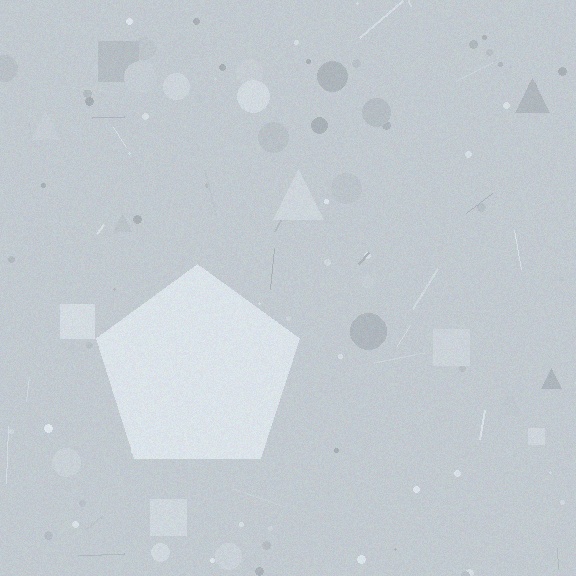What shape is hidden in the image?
A pentagon is hidden in the image.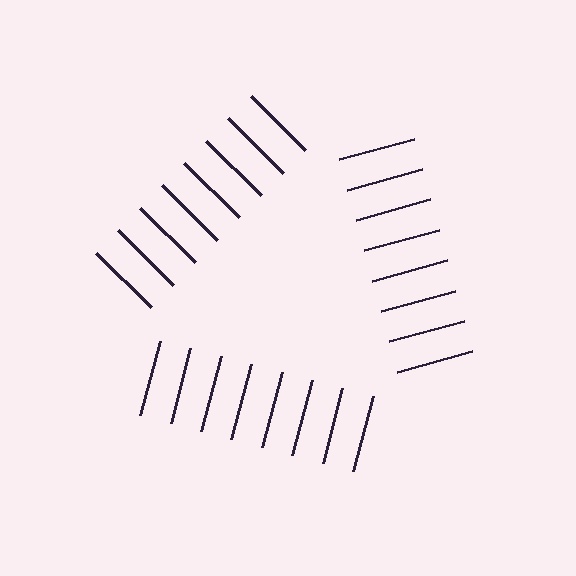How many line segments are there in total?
24 — 8 along each of the 3 edges.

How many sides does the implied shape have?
3 sides — the line-ends trace a triangle.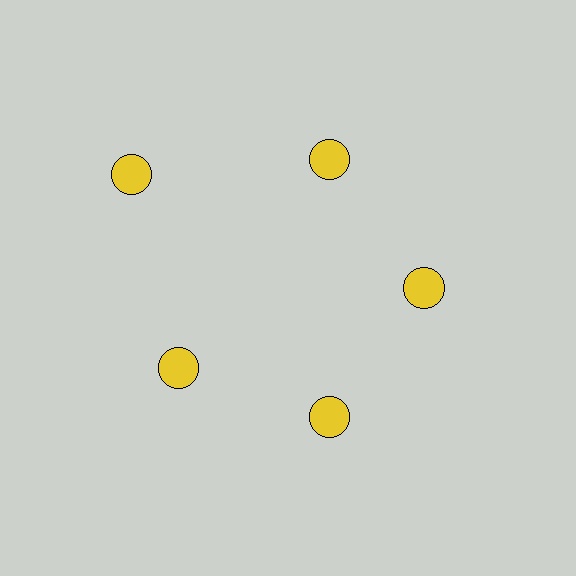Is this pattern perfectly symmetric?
No. The 5 yellow circles are arranged in a ring, but one element near the 10 o'clock position is pushed outward from the center, breaking the 5-fold rotational symmetry.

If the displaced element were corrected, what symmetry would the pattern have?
It would have 5-fold rotational symmetry — the pattern would map onto itself every 72 degrees.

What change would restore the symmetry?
The symmetry would be restored by moving it inward, back onto the ring so that all 5 circles sit at equal angles and equal distance from the center.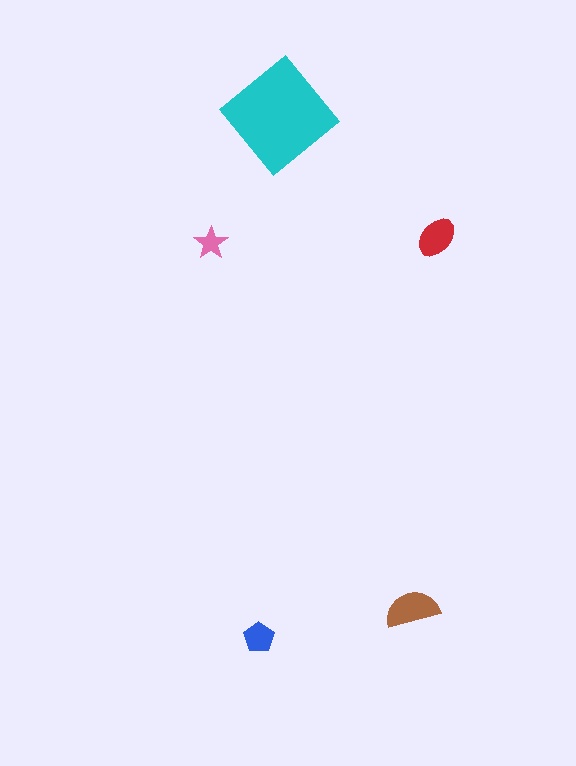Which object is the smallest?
The pink star.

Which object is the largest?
The cyan diamond.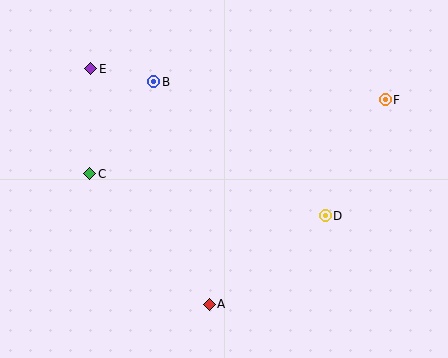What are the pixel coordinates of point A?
Point A is at (209, 304).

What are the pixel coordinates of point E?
Point E is at (91, 69).